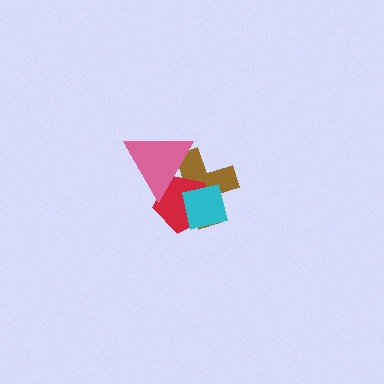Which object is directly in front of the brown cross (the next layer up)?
The red pentagon is directly in front of the brown cross.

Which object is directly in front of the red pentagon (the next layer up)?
The cyan square is directly in front of the red pentagon.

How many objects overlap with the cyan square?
2 objects overlap with the cyan square.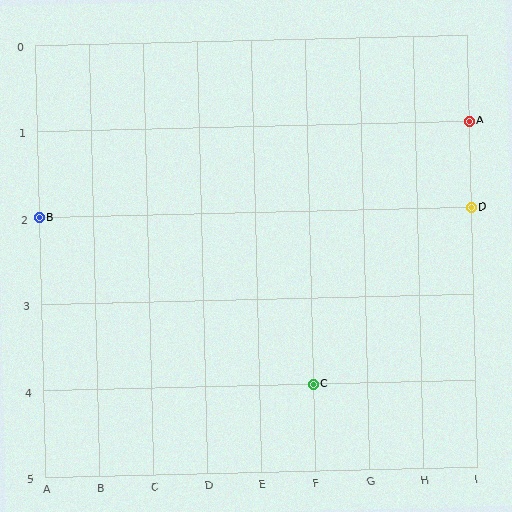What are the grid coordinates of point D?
Point D is at grid coordinates (I, 2).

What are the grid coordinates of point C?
Point C is at grid coordinates (F, 4).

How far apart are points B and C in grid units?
Points B and C are 5 columns and 2 rows apart (about 5.4 grid units diagonally).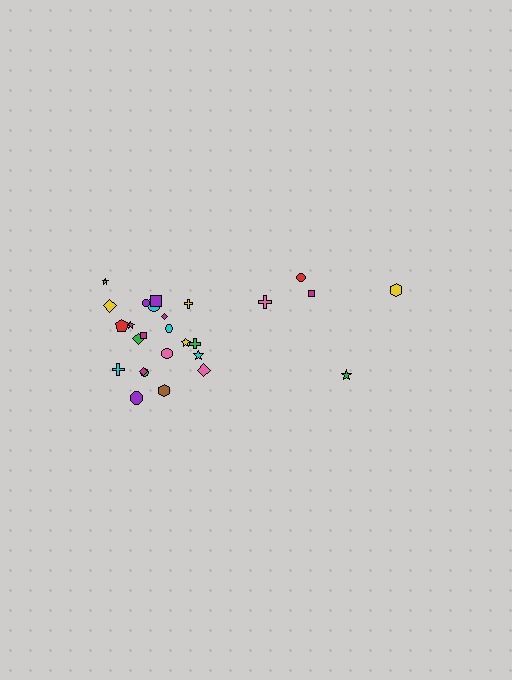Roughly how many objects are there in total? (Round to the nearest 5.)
Roughly 25 objects in total.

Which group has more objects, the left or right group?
The left group.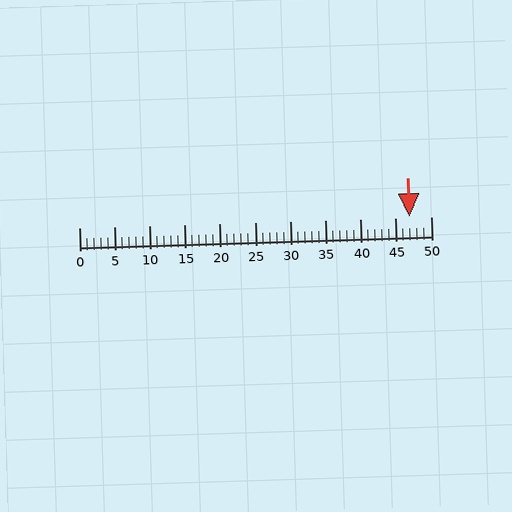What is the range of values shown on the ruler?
The ruler shows values from 0 to 50.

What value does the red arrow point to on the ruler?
The red arrow points to approximately 47.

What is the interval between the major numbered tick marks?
The major tick marks are spaced 5 units apart.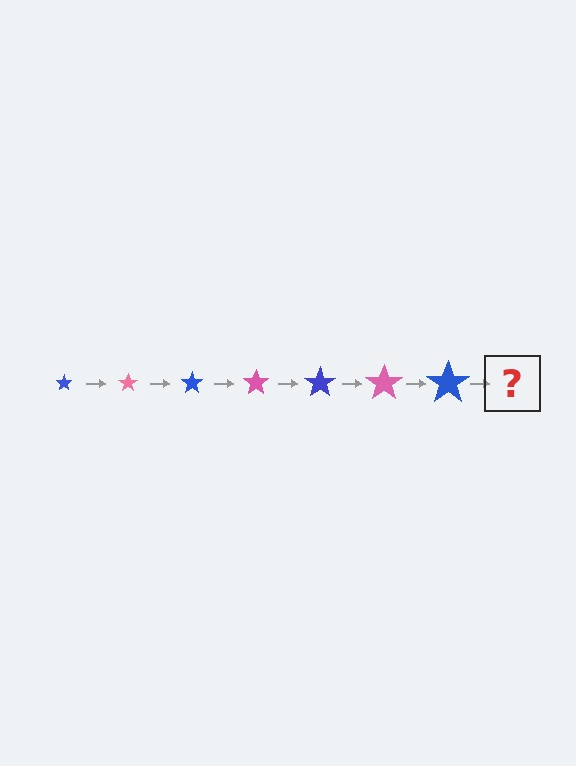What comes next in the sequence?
The next element should be a pink star, larger than the previous one.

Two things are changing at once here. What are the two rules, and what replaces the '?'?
The two rules are that the star grows larger each step and the color cycles through blue and pink. The '?' should be a pink star, larger than the previous one.